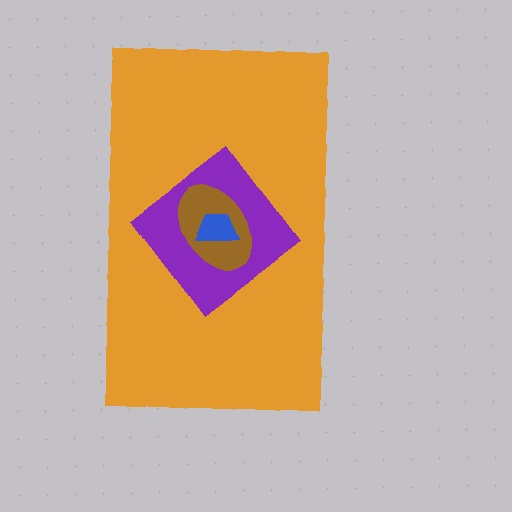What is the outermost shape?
The orange rectangle.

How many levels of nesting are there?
4.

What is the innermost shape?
The blue trapezoid.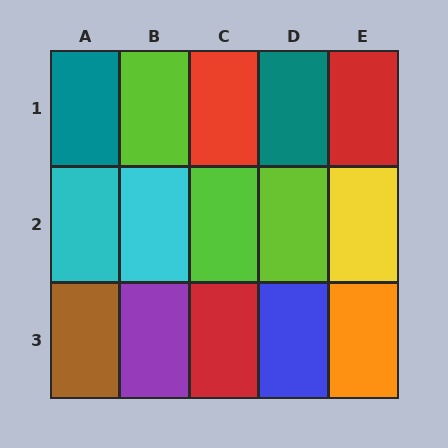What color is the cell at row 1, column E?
Red.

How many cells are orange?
1 cell is orange.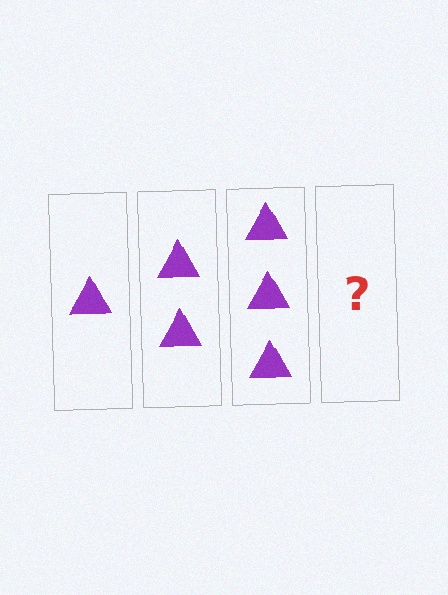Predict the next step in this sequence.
The next step is 4 triangles.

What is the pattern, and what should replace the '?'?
The pattern is that each step adds one more triangle. The '?' should be 4 triangles.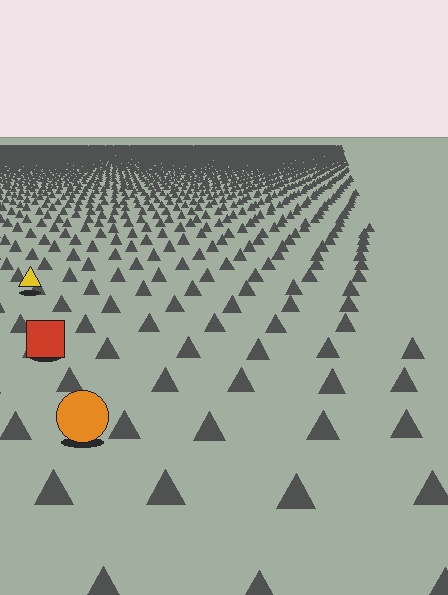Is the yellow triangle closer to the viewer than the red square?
No. The red square is closer — you can tell from the texture gradient: the ground texture is coarser near it.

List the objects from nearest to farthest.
From nearest to farthest: the orange circle, the red square, the yellow triangle.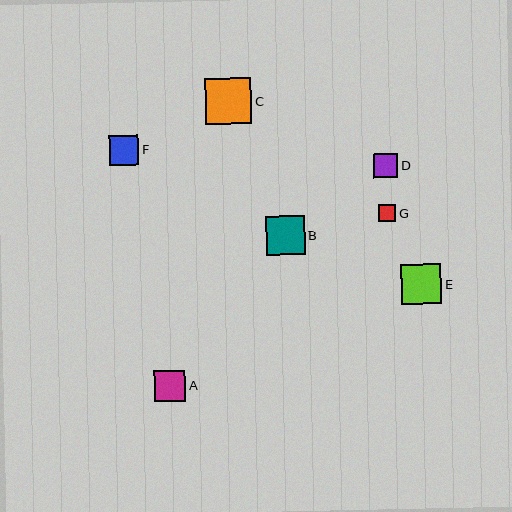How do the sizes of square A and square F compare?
Square A and square F are approximately the same size.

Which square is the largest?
Square C is the largest with a size of approximately 46 pixels.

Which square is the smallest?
Square G is the smallest with a size of approximately 17 pixels.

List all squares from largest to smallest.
From largest to smallest: C, E, B, A, F, D, G.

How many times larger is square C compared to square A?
Square C is approximately 1.5 times the size of square A.